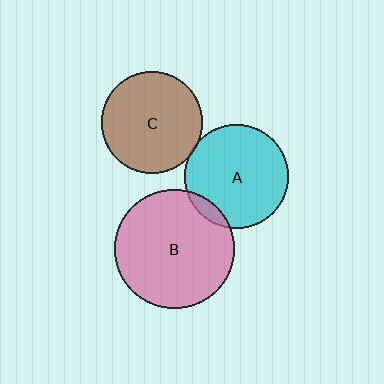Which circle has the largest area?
Circle B (pink).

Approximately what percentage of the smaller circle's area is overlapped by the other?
Approximately 5%.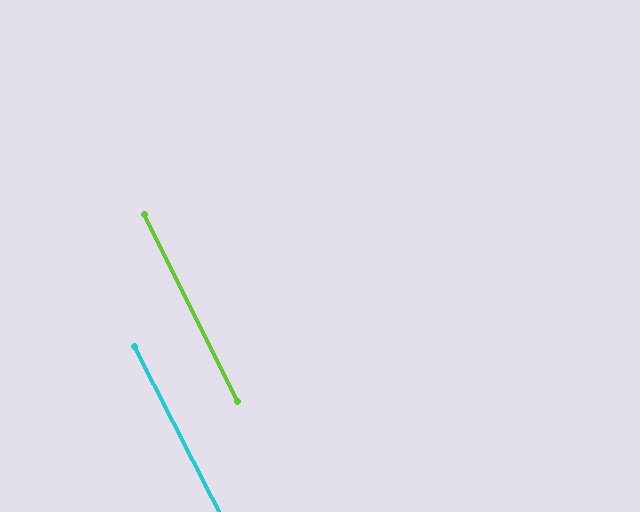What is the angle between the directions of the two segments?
Approximately 0 degrees.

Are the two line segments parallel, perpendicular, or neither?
Parallel — their directions differ by only 0.4°.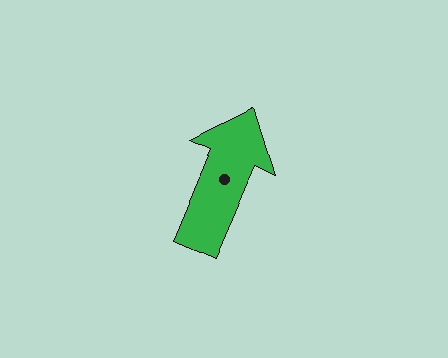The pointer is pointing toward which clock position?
Roughly 1 o'clock.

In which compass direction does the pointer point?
Northeast.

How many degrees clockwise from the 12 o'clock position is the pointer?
Approximately 23 degrees.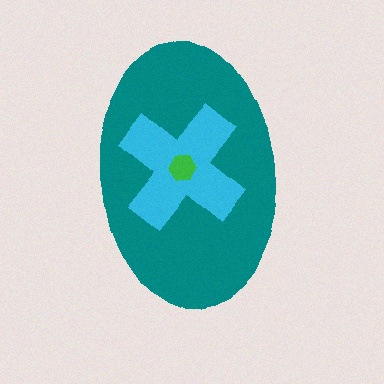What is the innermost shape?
The green hexagon.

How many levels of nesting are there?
3.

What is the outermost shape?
The teal ellipse.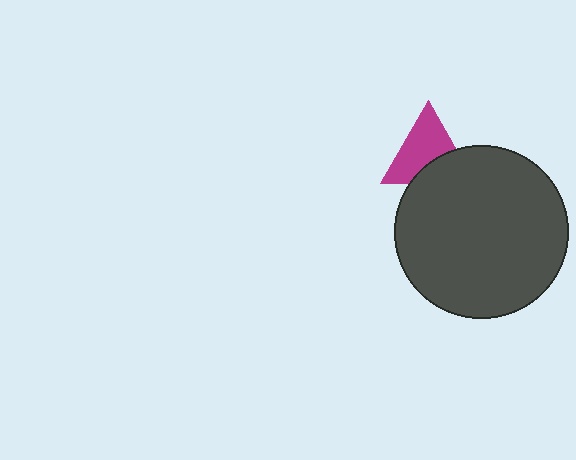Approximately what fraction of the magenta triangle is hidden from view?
Roughly 34% of the magenta triangle is hidden behind the dark gray circle.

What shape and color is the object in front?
The object in front is a dark gray circle.